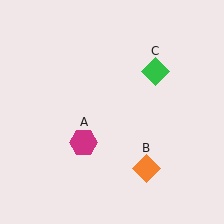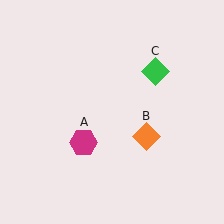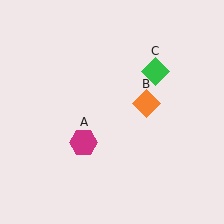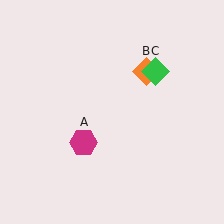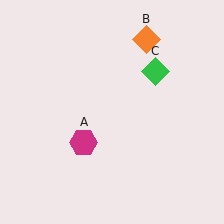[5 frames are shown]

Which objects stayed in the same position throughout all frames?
Magenta hexagon (object A) and green diamond (object C) remained stationary.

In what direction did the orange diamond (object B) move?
The orange diamond (object B) moved up.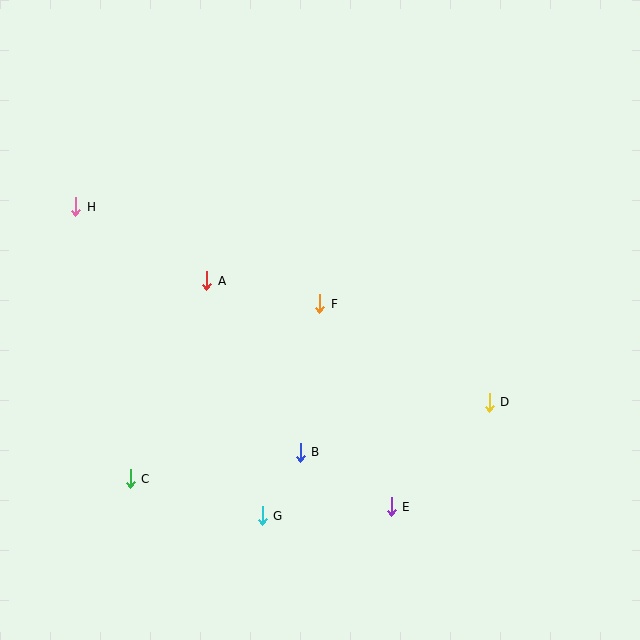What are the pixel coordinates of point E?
Point E is at (391, 507).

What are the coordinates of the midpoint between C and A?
The midpoint between C and A is at (169, 380).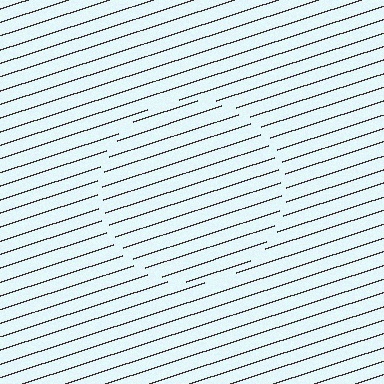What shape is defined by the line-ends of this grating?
An illusory circle. The interior of the shape contains the same grating, shifted by half a period — the contour is defined by the phase discontinuity where line-ends from the inner and outer gratings abut.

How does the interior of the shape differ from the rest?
The interior of the shape contains the same grating, shifted by half a period — the contour is defined by the phase discontinuity where line-ends from the inner and outer gratings abut.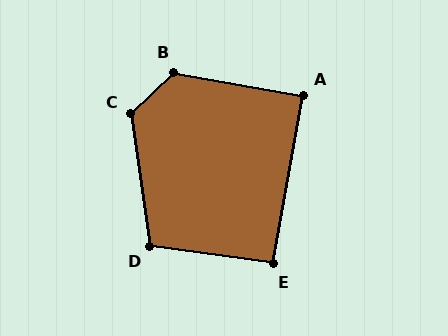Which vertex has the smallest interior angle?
A, at approximately 90 degrees.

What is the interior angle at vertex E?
Approximately 92 degrees (approximately right).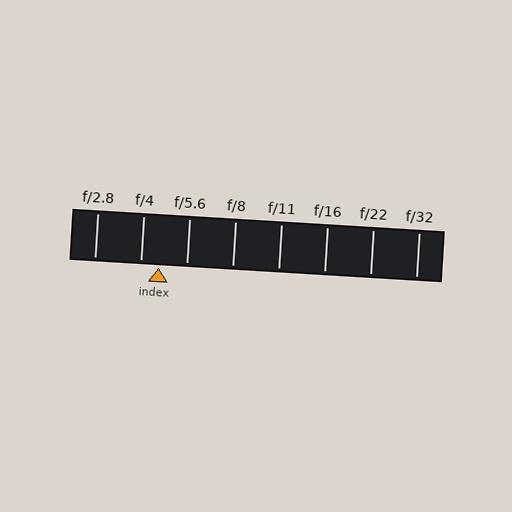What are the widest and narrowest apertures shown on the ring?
The widest aperture shown is f/2.8 and the narrowest is f/32.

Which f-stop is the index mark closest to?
The index mark is closest to f/4.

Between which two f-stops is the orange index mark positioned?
The index mark is between f/4 and f/5.6.